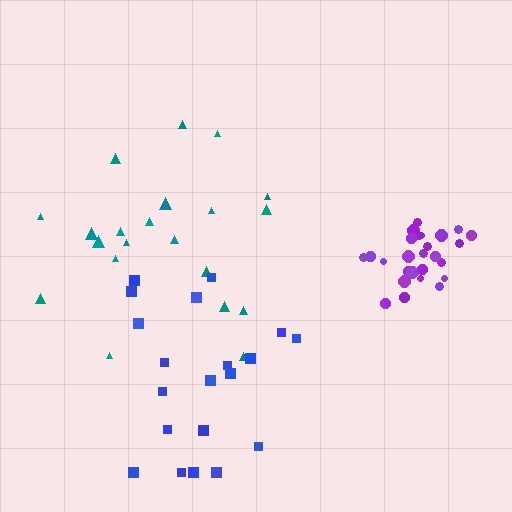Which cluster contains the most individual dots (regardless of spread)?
Purple (28).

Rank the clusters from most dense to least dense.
purple, teal, blue.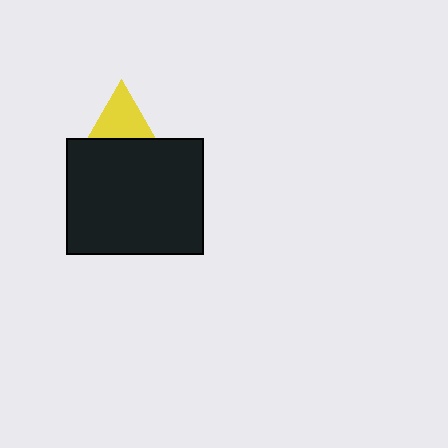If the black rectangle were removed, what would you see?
You would see the complete yellow triangle.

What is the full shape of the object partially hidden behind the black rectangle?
The partially hidden object is a yellow triangle.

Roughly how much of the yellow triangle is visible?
A small part of it is visible (roughly 39%).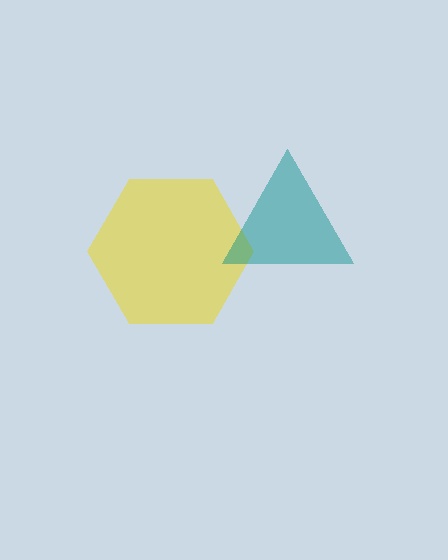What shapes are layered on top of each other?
The layered shapes are: a yellow hexagon, a teal triangle.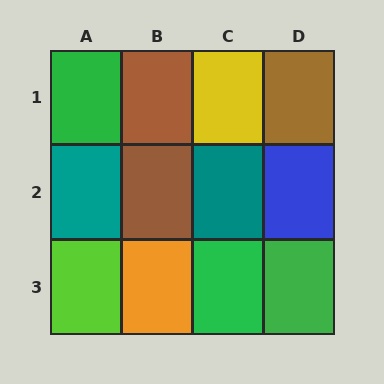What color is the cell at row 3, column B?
Orange.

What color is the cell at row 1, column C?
Yellow.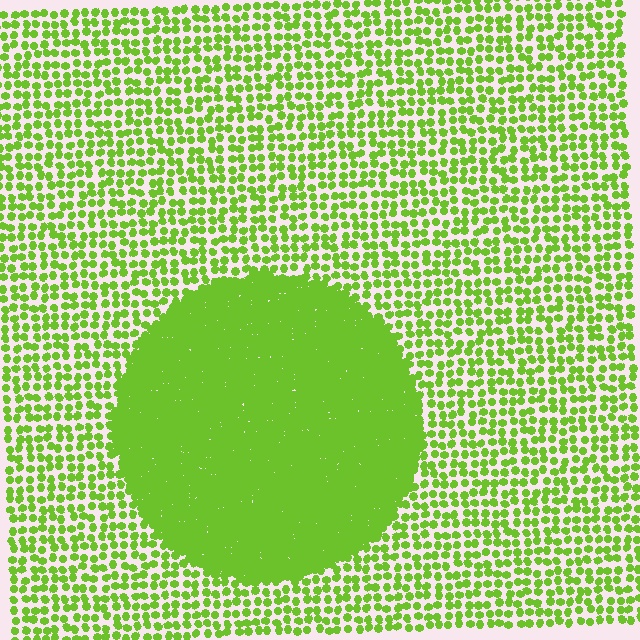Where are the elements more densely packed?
The elements are more densely packed inside the circle boundary.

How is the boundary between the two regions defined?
The boundary is defined by a change in element density (approximately 3.1x ratio). All elements are the same color, size, and shape.